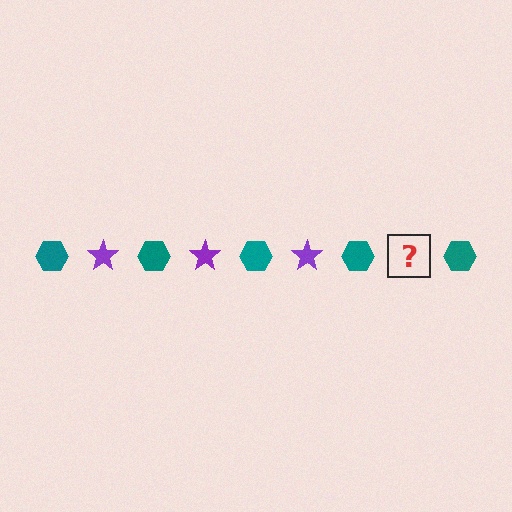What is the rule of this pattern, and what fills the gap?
The rule is that the pattern alternates between teal hexagon and purple star. The gap should be filled with a purple star.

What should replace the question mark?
The question mark should be replaced with a purple star.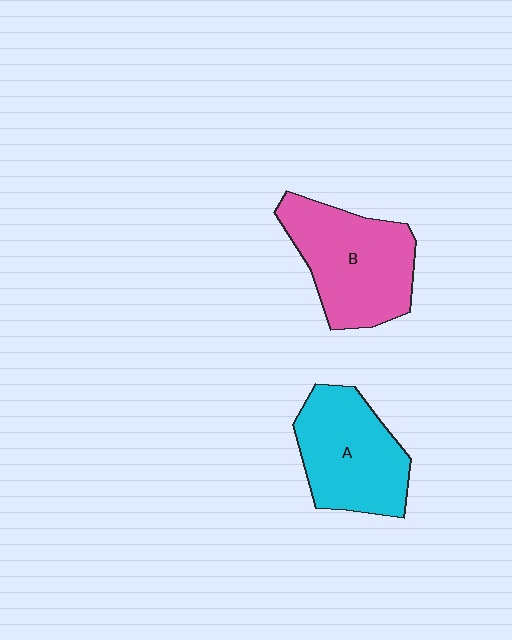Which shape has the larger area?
Shape B (pink).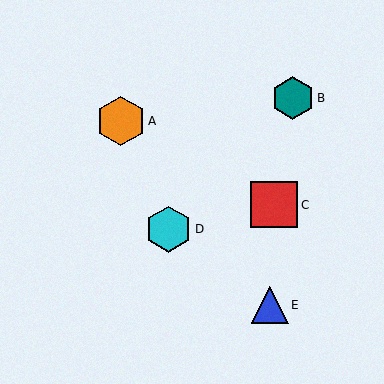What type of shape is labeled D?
Shape D is a cyan hexagon.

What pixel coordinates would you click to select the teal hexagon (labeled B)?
Click at (293, 98) to select the teal hexagon B.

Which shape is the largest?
The orange hexagon (labeled A) is the largest.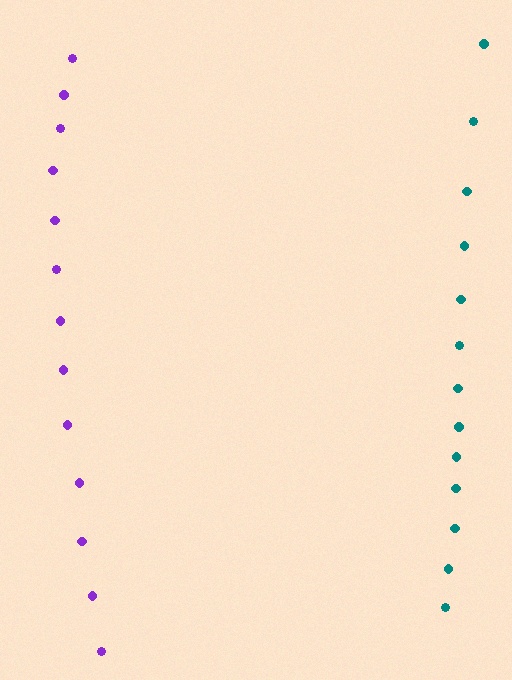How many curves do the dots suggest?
There are 2 distinct paths.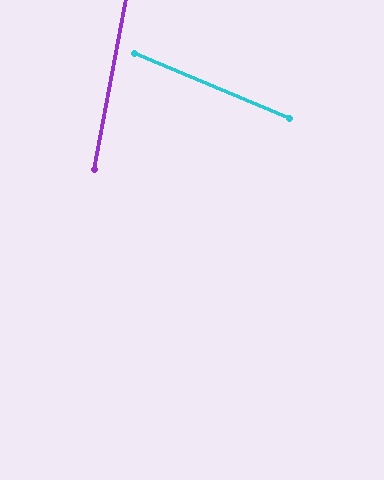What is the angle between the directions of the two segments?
Approximately 78 degrees.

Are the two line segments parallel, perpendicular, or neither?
Neither parallel nor perpendicular — they differ by about 78°.